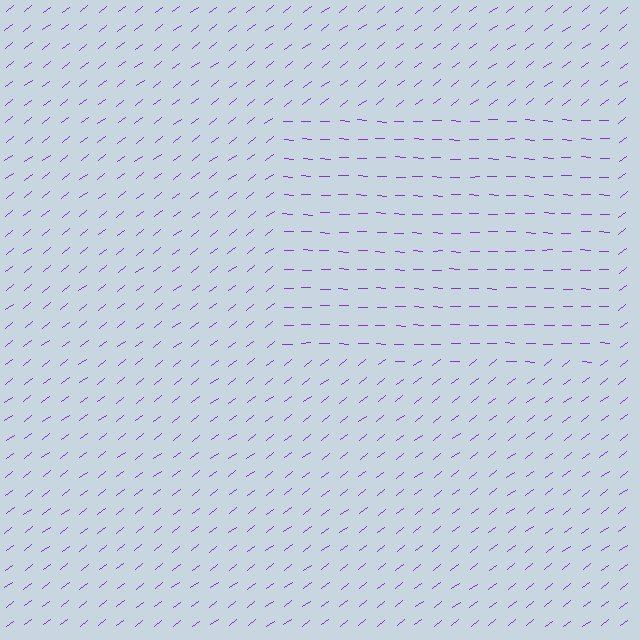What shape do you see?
I see a rectangle.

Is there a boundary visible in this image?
Yes, there is a texture boundary formed by a change in line orientation.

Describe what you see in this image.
The image is filled with small purple line segments. A rectangle region in the image has lines oriented differently from the surrounding lines, creating a visible texture boundary.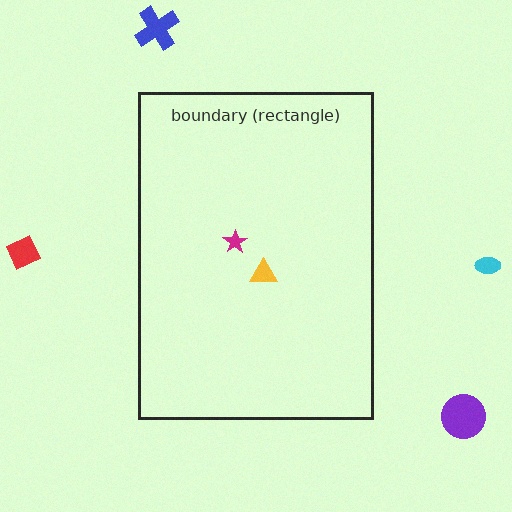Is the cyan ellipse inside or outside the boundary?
Outside.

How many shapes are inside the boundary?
2 inside, 4 outside.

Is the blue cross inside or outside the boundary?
Outside.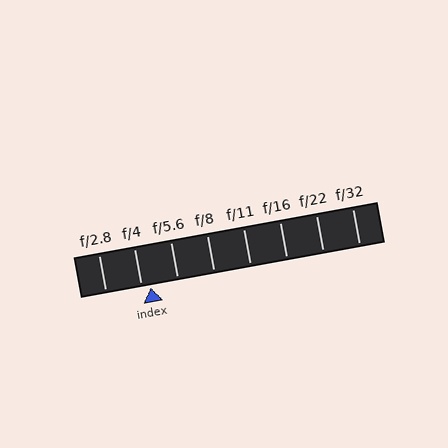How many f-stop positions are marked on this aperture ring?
There are 8 f-stop positions marked.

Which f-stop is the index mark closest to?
The index mark is closest to f/4.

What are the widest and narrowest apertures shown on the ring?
The widest aperture shown is f/2.8 and the narrowest is f/32.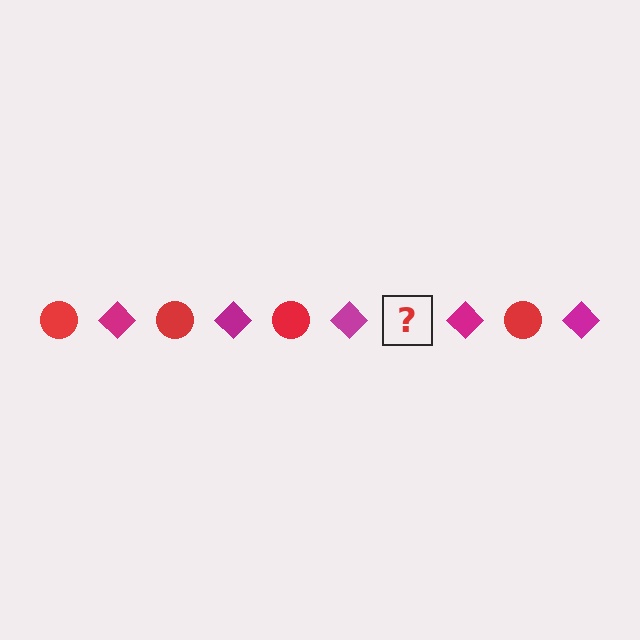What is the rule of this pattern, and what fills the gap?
The rule is that the pattern alternates between red circle and magenta diamond. The gap should be filled with a red circle.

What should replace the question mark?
The question mark should be replaced with a red circle.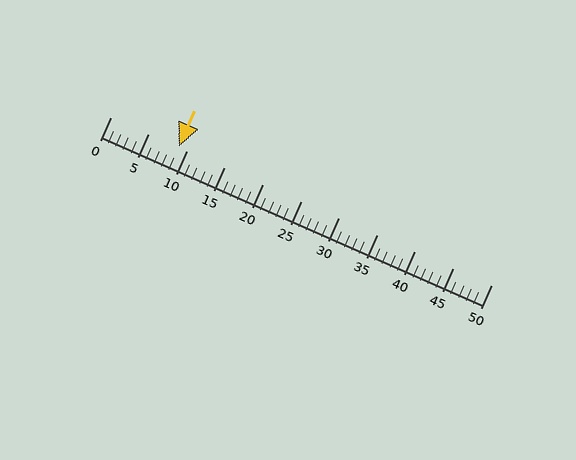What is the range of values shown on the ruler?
The ruler shows values from 0 to 50.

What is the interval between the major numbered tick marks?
The major tick marks are spaced 5 units apart.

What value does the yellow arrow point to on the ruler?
The yellow arrow points to approximately 9.